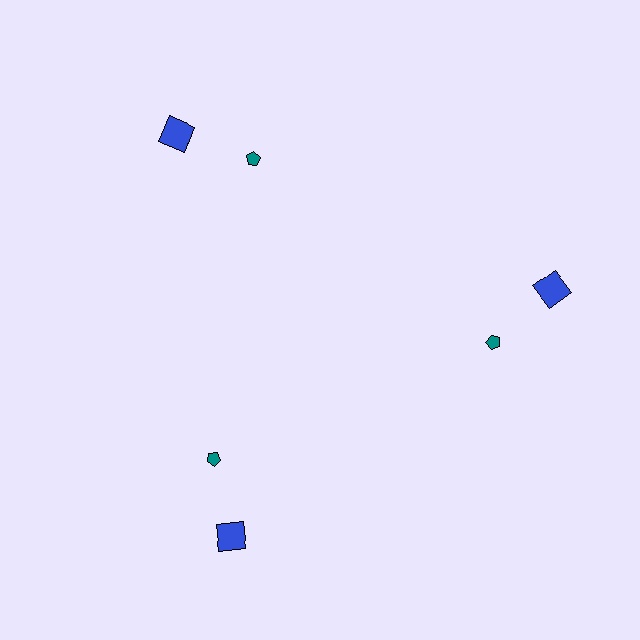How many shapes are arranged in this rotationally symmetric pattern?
There are 6 shapes, arranged in 3 groups of 2.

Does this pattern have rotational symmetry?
Yes, this pattern has 3-fold rotational symmetry. It looks the same after rotating 120 degrees around the center.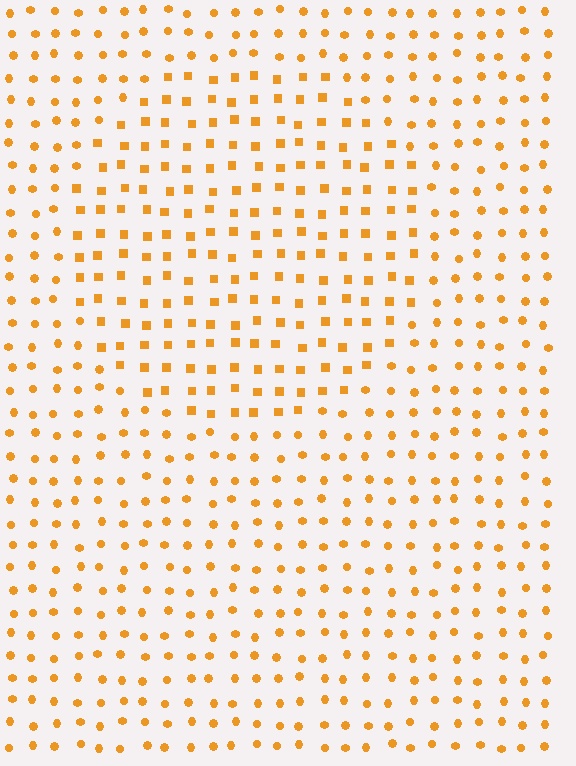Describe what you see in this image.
The image is filled with small orange elements arranged in a uniform grid. A circle-shaped region contains squares, while the surrounding area contains circles. The boundary is defined purely by the change in element shape.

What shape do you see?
I see a circle.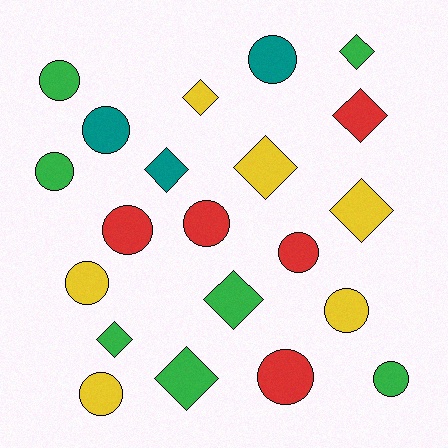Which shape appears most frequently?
Circle, with 12 objects.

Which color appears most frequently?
Green, with 7 objects.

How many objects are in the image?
There are 21 objects.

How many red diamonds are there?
There is 1 red diamond.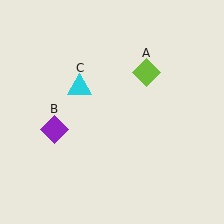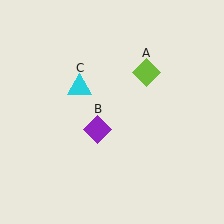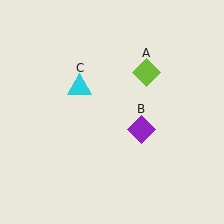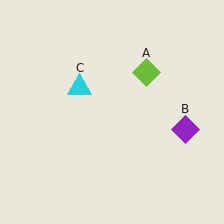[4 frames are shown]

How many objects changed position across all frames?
1 object changed position: purple diamond (object B).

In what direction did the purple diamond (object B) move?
The purple diamond (object B) moved right.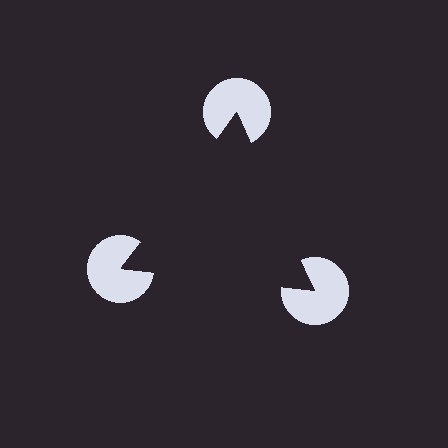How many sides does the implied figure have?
3 sides.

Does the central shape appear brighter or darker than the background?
It typically appears slightly darker than the background, even though no actual brightness change is drawn.